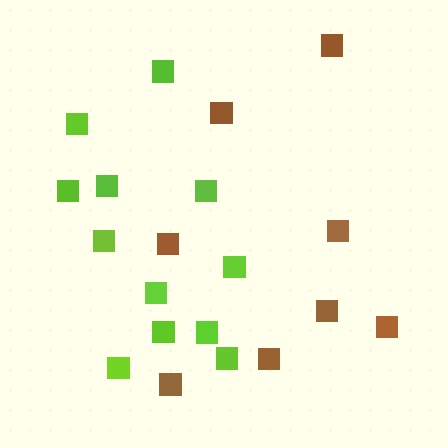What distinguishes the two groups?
There are 2 groups: one group of brown squares (8) and one group of lime squares (12).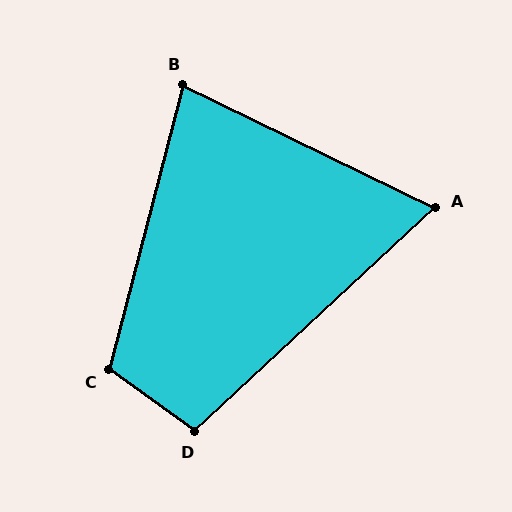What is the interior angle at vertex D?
Approximately 101 degrees (obtuse).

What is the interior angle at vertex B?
Approximately 79 degrees (acute).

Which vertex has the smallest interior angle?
A, at approximately 69 degrees.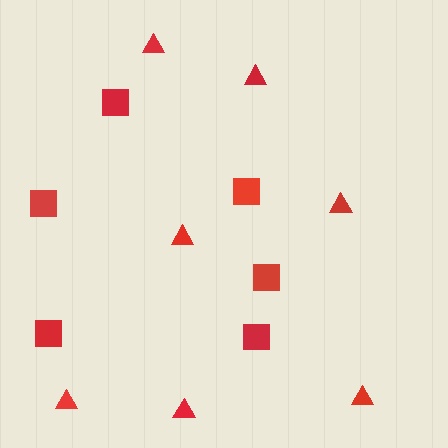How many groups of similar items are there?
There are 2 groups: one group of squares (6) and one group of triangles (7).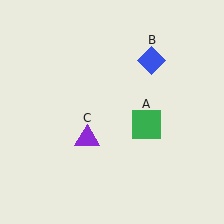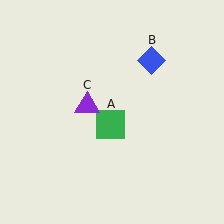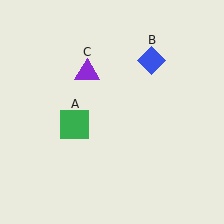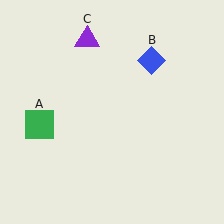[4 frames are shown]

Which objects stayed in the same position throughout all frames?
Blue diamond (object B) remained stationary.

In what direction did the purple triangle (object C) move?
The purple triangle (object C) moved up.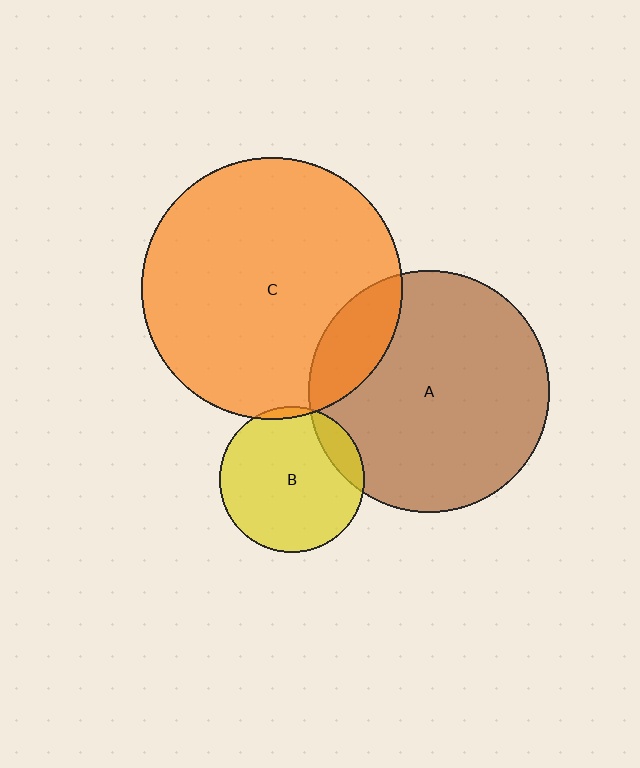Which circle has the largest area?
Circle C (orange).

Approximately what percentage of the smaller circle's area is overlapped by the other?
Approximately 5%.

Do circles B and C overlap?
Yes.